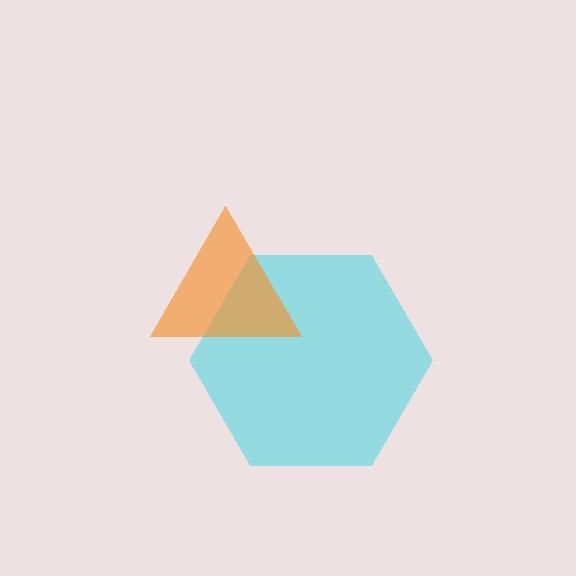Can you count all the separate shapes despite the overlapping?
Yes, there are 2 separate shapes.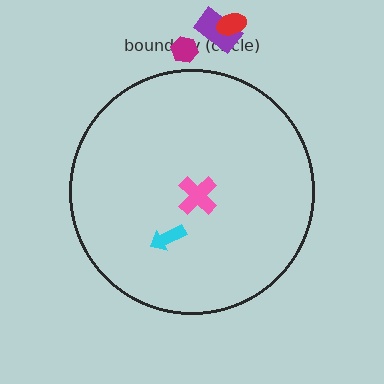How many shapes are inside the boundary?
2 inside, 3 outside.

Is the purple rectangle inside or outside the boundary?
Outside.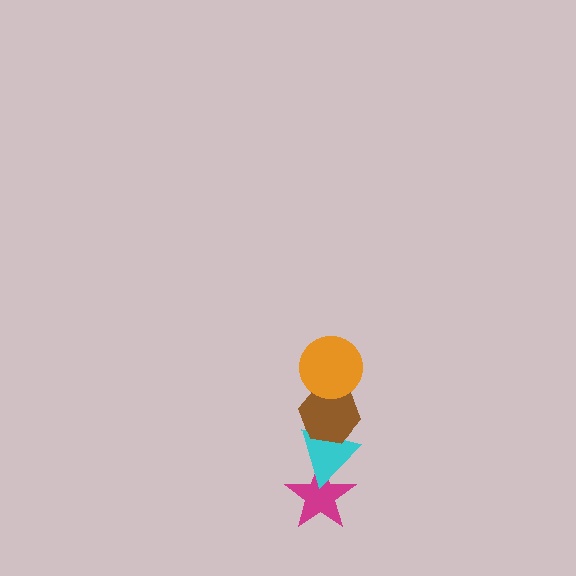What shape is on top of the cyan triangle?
The brown hexagon is on top of the cyan triangle.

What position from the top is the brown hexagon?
The brown hexagon is 2nd from the top.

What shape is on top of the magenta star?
The cyan triangle is on top of the magenta star.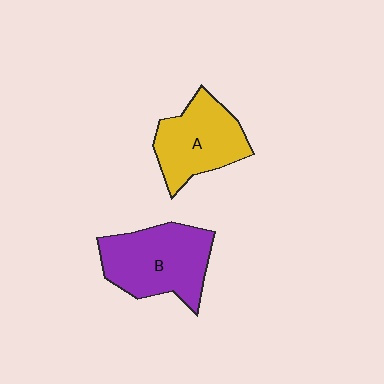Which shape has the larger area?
Shape B (purple).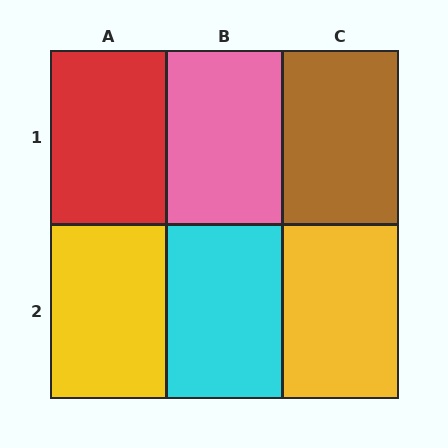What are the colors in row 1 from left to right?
Red, pink, brown.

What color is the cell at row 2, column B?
Cyan.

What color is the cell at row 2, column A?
Yellow.